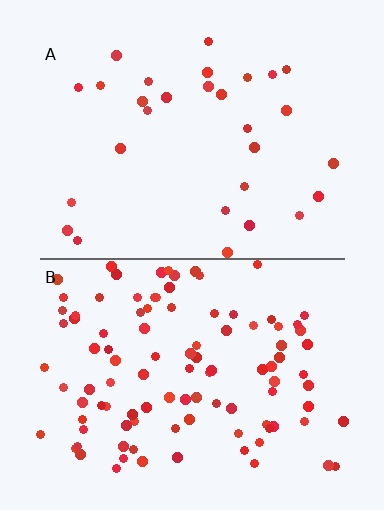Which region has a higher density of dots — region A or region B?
B (the bottom).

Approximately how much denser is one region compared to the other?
Approximately 3.5× — region B over region A.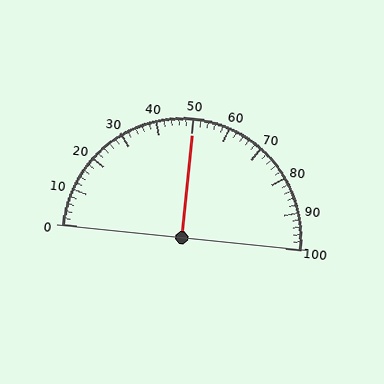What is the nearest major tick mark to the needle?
The nearest major tick mark is 50.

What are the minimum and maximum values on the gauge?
The gauge ranges from 0 to 100.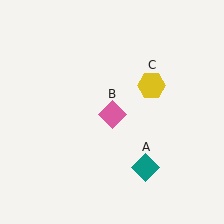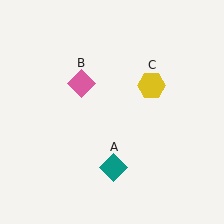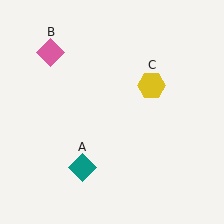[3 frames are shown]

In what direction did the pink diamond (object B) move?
The pink diamond (object B) moved up and to the left.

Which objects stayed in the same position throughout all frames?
Yellow hexagon (object C) remained stationary.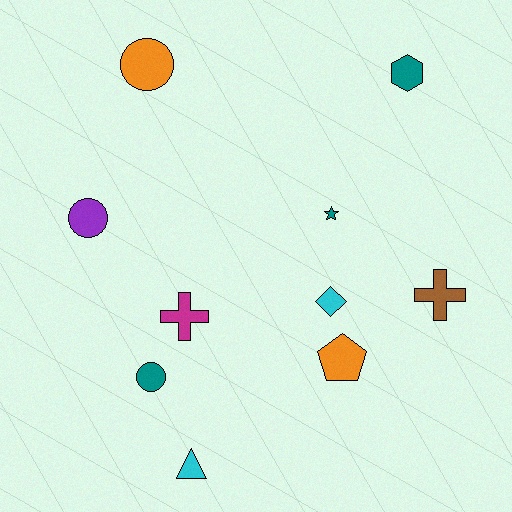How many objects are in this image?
There are 10 objects.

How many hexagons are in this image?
There is 1 hexagon.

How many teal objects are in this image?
There are 3 teal objects.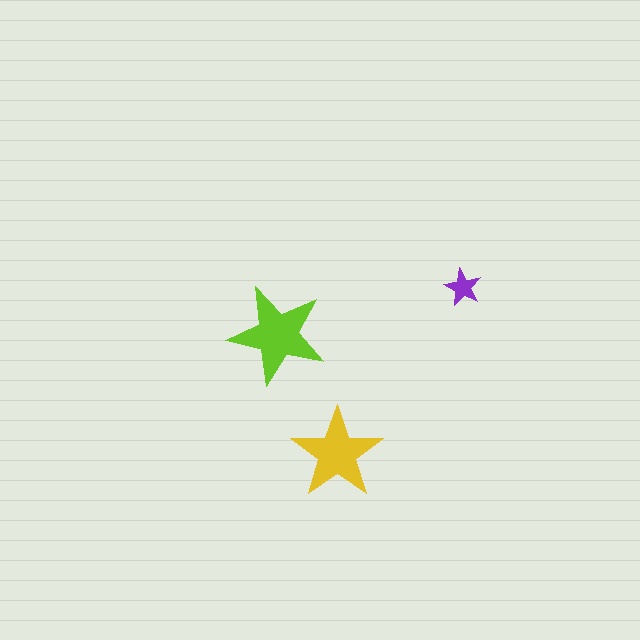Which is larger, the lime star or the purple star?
The lime one.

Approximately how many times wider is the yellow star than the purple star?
About 2.5 times wider.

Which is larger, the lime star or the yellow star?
The lime one.